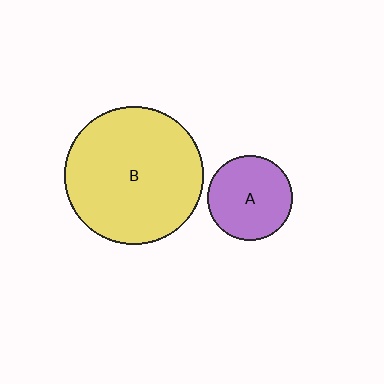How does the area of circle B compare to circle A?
Approximately 2.7 times.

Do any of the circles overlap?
No, none of the circles overlap.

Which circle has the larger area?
Circle B (yellow).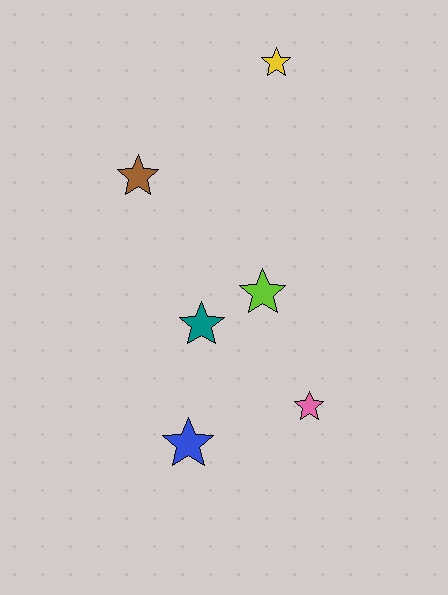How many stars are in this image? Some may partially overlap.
There are 6 stars.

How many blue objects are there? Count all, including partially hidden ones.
There is 1 blue object.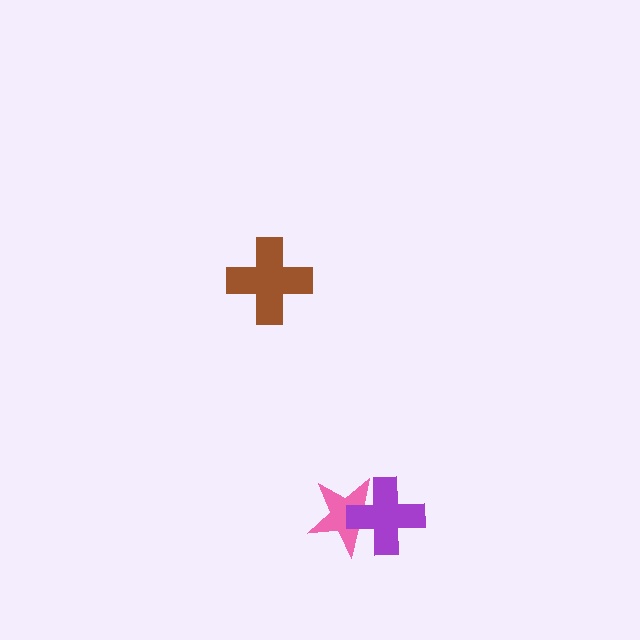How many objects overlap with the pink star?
1 object overlaps with the pink star.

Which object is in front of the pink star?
The purple cross is in front of the pink star.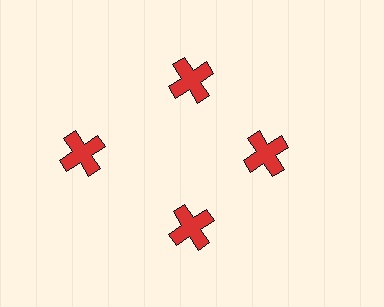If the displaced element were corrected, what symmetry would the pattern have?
It would have 4-fold rotational symmetry — the pattern would map onto itself every 90 degrees.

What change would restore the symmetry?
The symmetry would be restored by moving it inward, back onto the ring so that all 4 crosses sit at equal angles and equal distance from the center.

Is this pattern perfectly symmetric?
No. The 4 red crosses are arranged in a ring, but one element near the 9 o'clock position is pushed outward from the center, breaking the 4-fold rotational symmetry.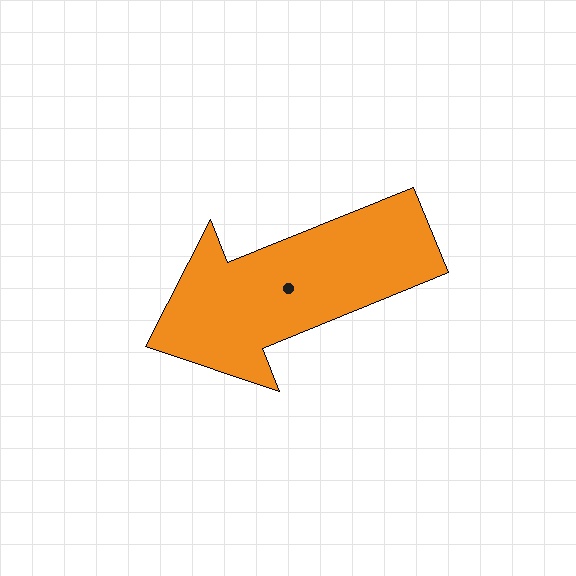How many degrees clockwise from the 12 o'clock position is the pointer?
Approximately 248 degrees.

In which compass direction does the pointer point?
West.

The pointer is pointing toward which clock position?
Roughly 8 o'clock.